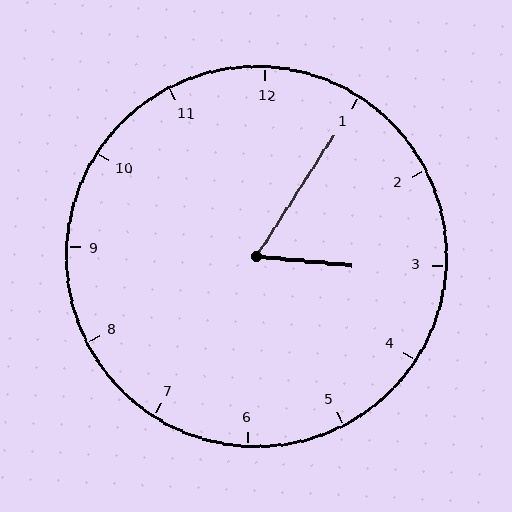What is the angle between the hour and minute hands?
Approximately 62 degrees.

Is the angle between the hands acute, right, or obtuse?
It is acute.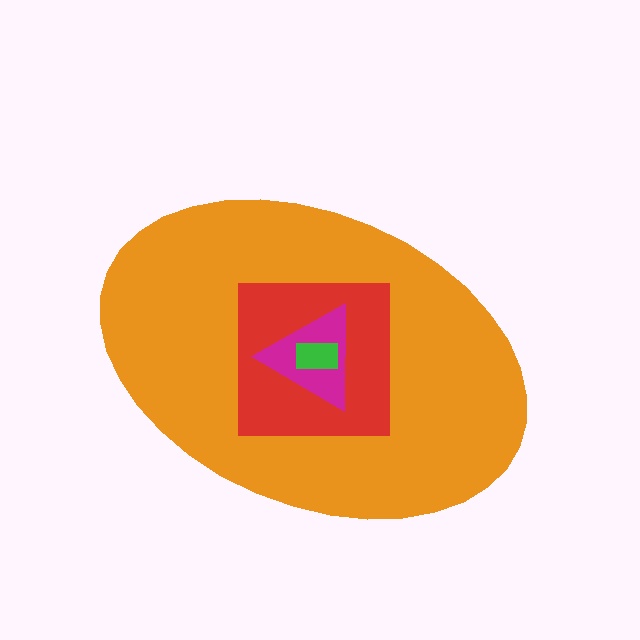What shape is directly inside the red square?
The magenta triangle.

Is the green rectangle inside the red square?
Yes.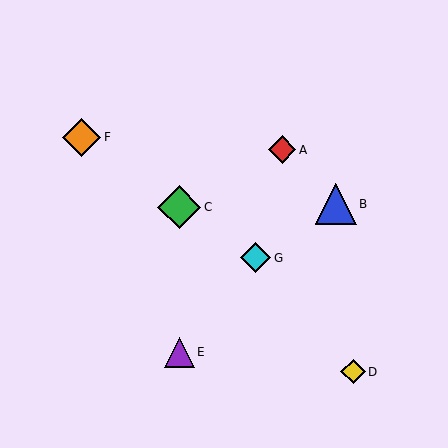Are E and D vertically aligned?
No, E is at x≈179 and D is at x≈353.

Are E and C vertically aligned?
Yes, both are at x≈179.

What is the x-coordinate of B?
Object B is at x≈336.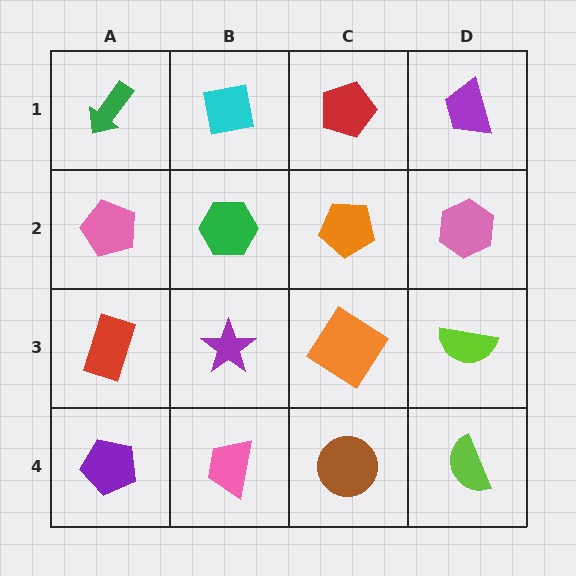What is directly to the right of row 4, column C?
A lime semicircle.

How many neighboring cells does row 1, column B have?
3.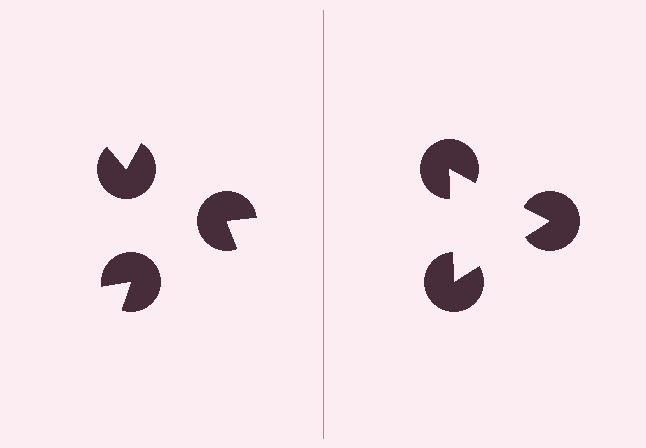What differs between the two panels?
The pac-man discs are positioned identically on both sides; only the wedge orientations differ. On the right they align to a triangle; on the left they are misaligned.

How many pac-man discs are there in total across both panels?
6 — 3 on each side.